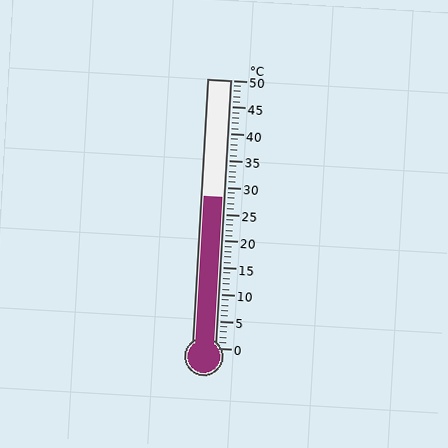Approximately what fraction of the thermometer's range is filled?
The thermometer is filled to approximately 55% of its range.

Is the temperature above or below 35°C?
The temperature is below 35°C.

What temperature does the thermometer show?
The thermometer shows approximately 28°C.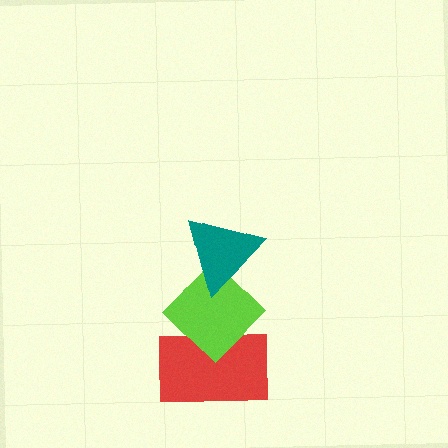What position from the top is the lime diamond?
The lime diamond is 2nd from the top.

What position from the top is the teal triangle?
The teal triangle is 1st from the top.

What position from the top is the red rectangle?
The red rectangle is 3rd from the top.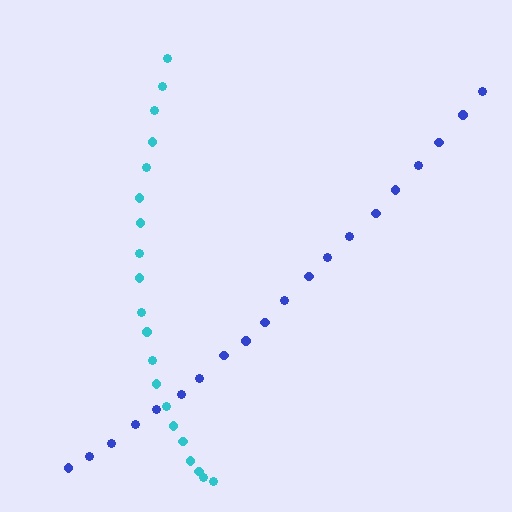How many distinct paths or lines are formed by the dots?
There are 2 distinct paths.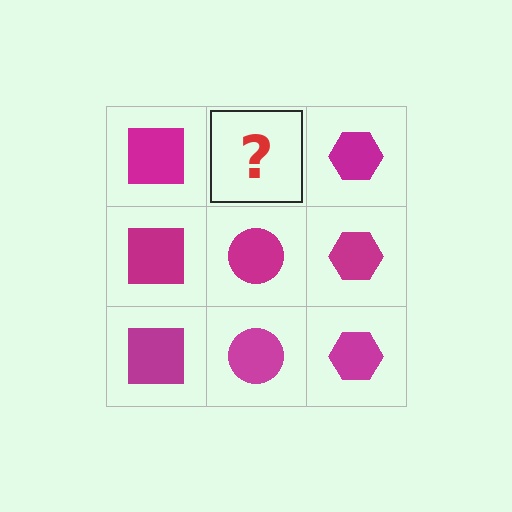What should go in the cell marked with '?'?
The missing cell should contain a magenta circle.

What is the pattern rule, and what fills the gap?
The rule is that each column has a consistent shape. The gap should be filled with a magenta circle.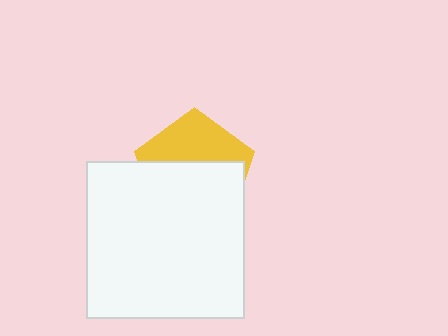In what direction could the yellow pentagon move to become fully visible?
The yellow pentagon could move up. That would shift it out from behind the white square entirely.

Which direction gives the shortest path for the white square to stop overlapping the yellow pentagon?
Moving down gives the shortest separation.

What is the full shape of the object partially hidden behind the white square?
The partially hidden object is a yellow pentagon.